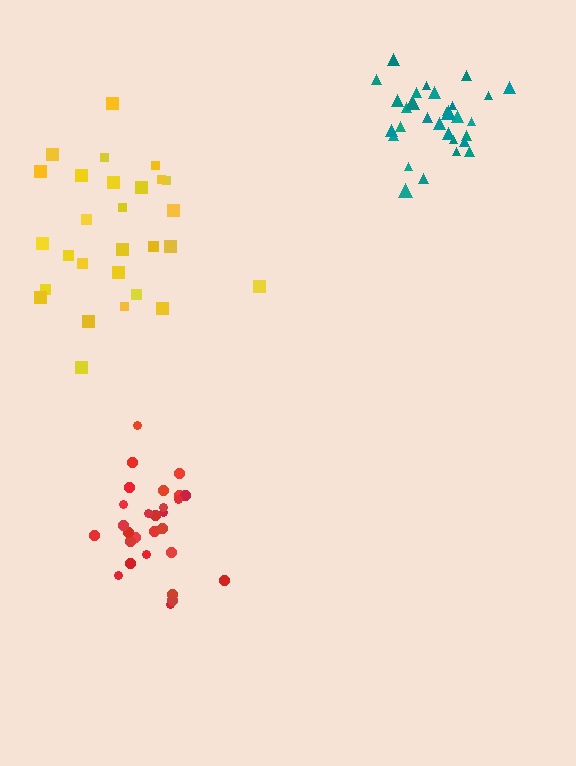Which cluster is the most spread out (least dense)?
Yellow.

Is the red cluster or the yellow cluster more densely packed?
Red.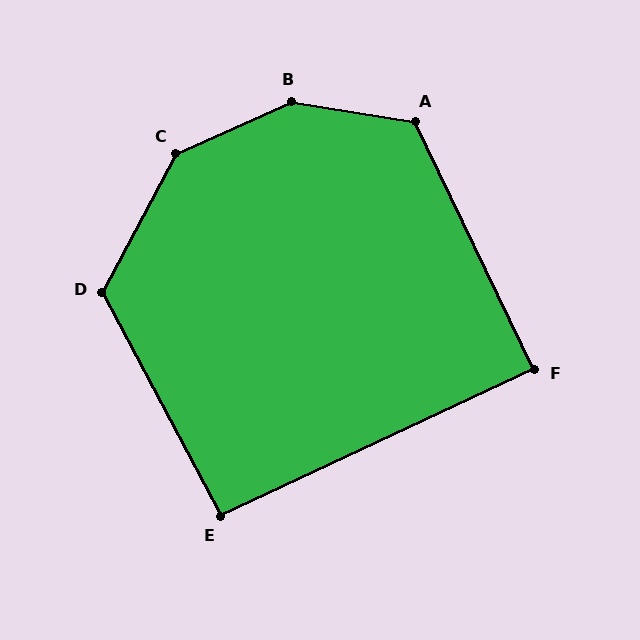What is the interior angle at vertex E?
Approximately 93 degrees (approximately right).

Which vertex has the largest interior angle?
B, at approximately 147 degrees.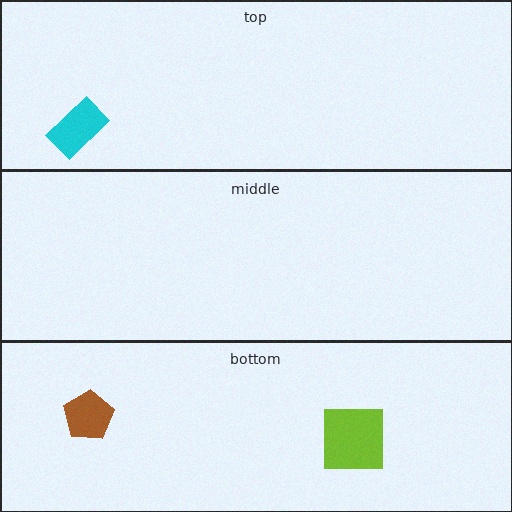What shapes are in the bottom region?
The brown pentagon, the lime square.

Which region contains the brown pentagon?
The bottom region.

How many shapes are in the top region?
1.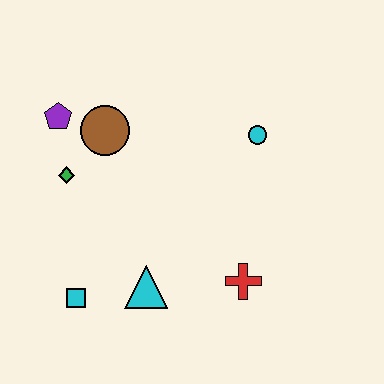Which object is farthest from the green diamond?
The red cross is farthest from the green diamond.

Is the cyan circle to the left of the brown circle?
No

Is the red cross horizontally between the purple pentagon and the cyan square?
No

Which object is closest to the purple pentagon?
The brown circle is closest to the purple pentagon.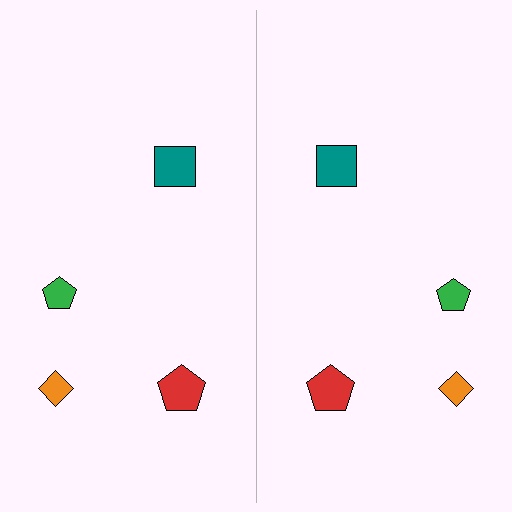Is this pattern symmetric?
Yes, this pattern has bilateral (reflection) symmetry.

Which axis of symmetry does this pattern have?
The pattern has a vertical axis of symmetry running through the center of the image.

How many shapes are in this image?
There are 8 shapes in this image.